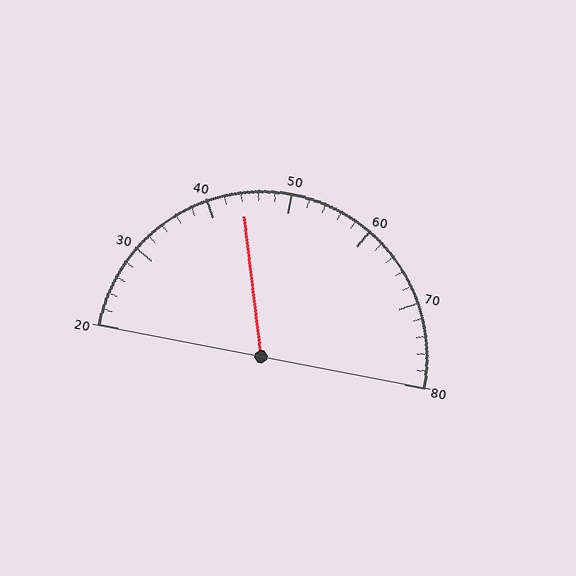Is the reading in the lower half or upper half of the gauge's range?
The reading is in the lower half of the range (20 to 80).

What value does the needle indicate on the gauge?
The needle indicates approximately 44.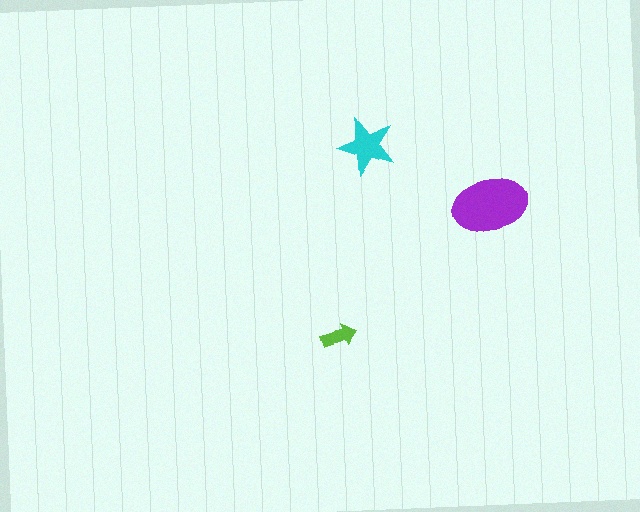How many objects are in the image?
There are 3 objects in the image.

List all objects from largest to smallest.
The purple ellipse, the cyan star, the lime arrow.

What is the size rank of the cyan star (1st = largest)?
2nd.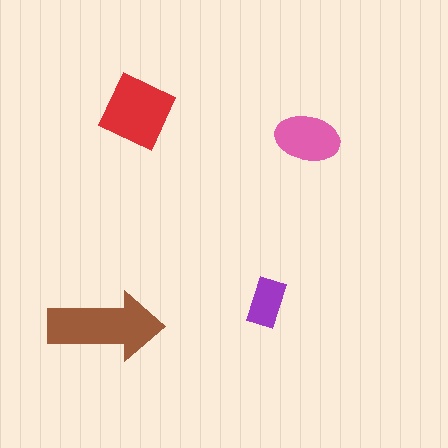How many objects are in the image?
There are 4 objects in the image.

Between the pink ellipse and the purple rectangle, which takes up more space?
The pink ellipse.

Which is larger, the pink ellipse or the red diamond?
The red diamond.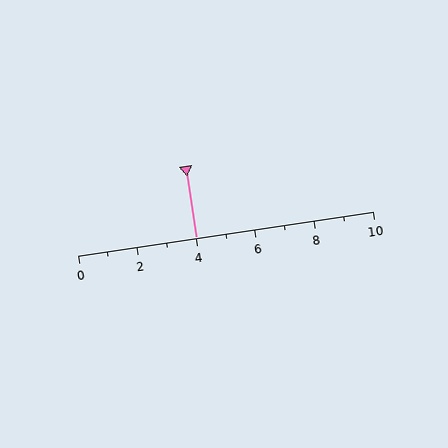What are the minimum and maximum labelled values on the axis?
The axis runs from 0 to 10.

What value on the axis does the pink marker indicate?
The marker indicates approximately 4.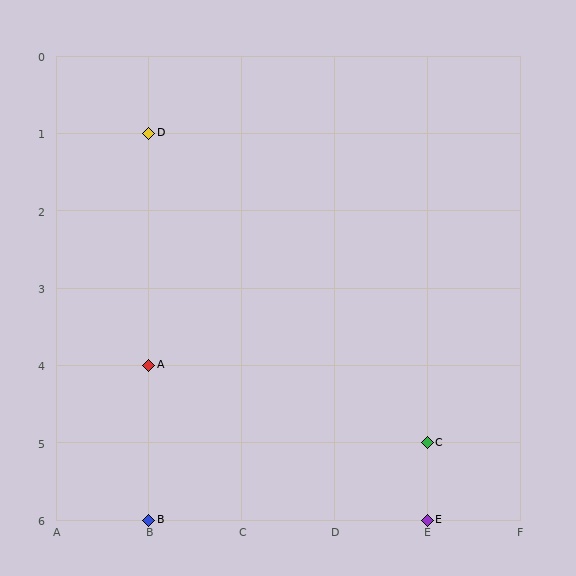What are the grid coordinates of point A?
Point A is at grid coordinates (B, 4).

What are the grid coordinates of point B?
Point B is at grid coordinates (B, 6).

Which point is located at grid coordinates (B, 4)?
Point A is at (B, 4).